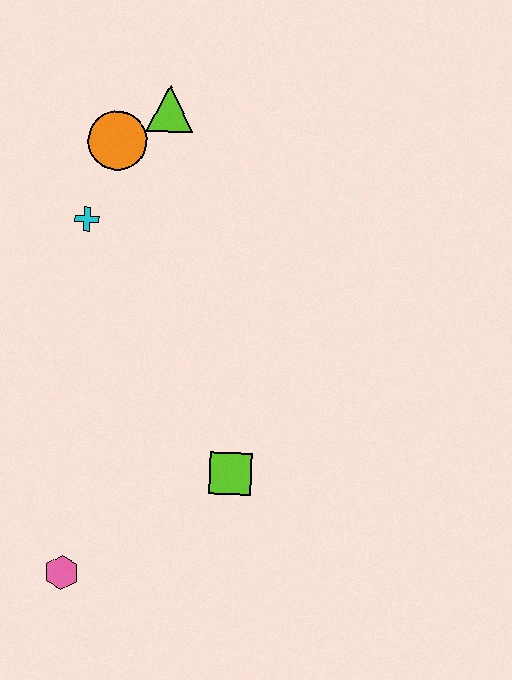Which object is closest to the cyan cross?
The orange circle is closest to the cyan cross.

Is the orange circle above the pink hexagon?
Yes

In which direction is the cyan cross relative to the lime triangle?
The cyan cross is below the lime triangle.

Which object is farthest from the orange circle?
The pink hexagon is farthest from the orange circle.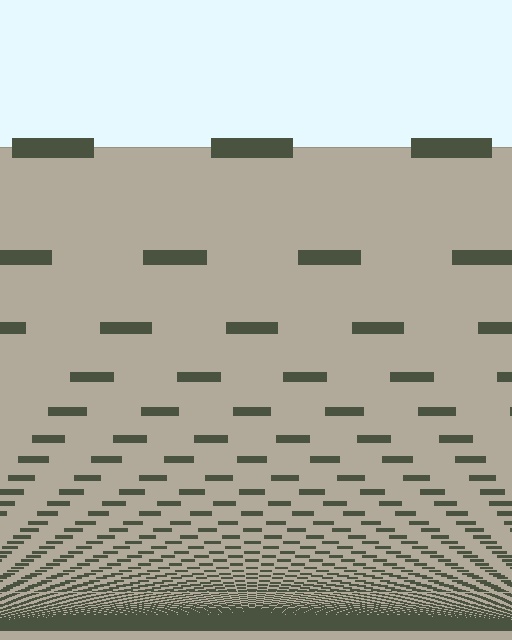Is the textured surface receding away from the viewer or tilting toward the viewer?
The surface appears to tilt toward the viewer. Texture elements get larger and sparser toward the top.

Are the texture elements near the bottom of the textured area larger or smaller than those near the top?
Smaller. The gradient is inverted — elements near the bottom are smaller and denser.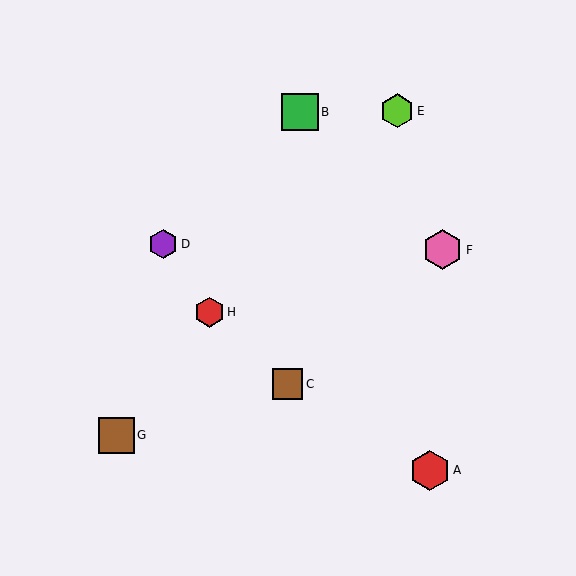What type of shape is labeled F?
Shape F is a pink hexagon.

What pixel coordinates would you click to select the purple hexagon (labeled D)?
Click at (163, 244) to select the purple hexagon D.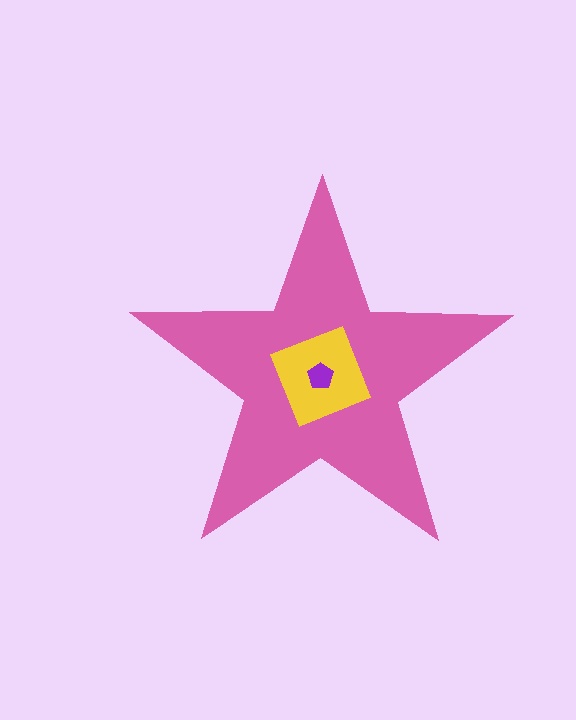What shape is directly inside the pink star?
The yellow diamond.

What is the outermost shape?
The pink star.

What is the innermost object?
The purple pentagon.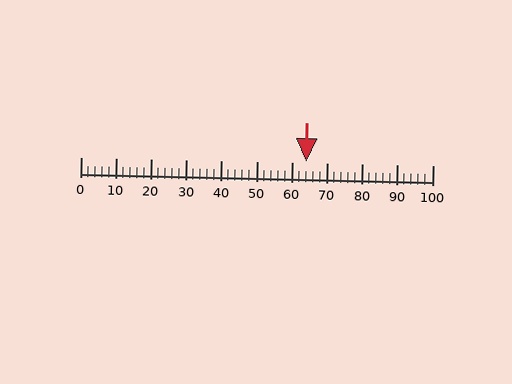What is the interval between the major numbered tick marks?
The major tick marks are spaced 10 units apart.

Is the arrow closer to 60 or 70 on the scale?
The arrow is closer to 60.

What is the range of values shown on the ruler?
The ruler shows values from 0 to 100.